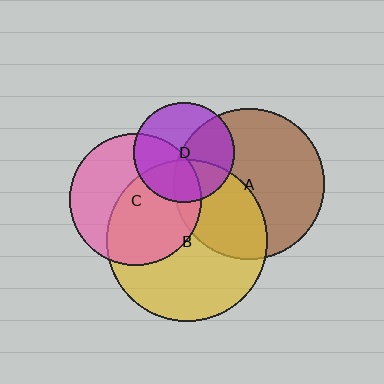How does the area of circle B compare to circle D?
Approximately 2.5 times.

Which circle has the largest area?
Circle B (yellow).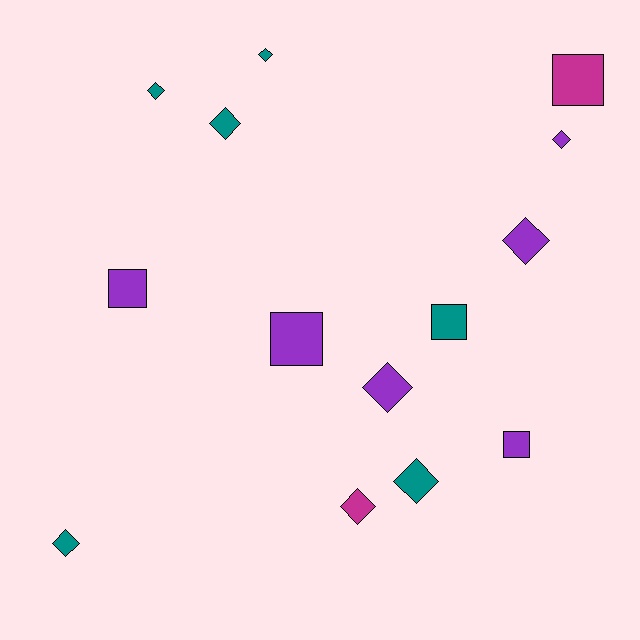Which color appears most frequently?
Purple, with 6 objects.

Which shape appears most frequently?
Diamond, with 9 objects.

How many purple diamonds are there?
There are 3 purple diamonds.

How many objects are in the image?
There are 14 objects.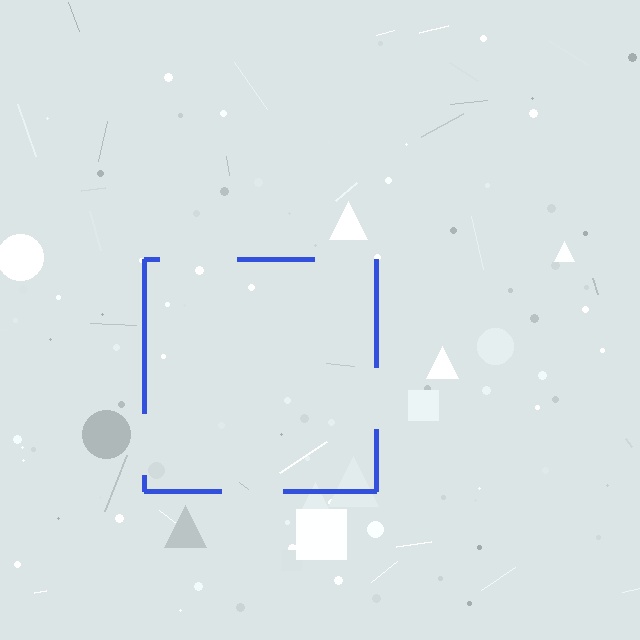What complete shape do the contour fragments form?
The contour fragments form a square.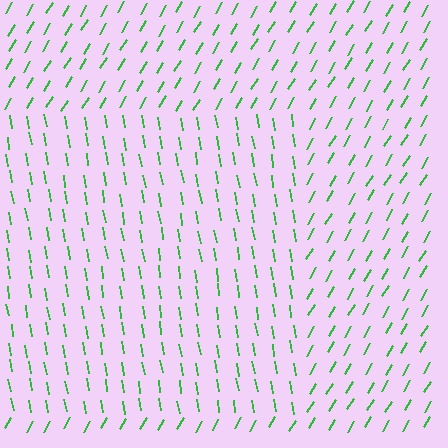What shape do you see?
I see a rectangle.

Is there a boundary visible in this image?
Yes, there is a texture boundary formed by a change in line orientation.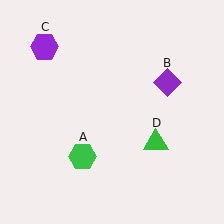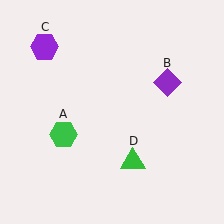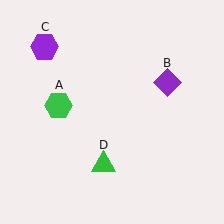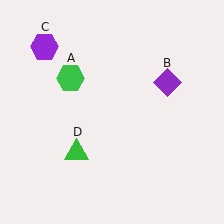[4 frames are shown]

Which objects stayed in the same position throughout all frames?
Purple diamond (object B) and purple hexagon (object C) remained stationary.